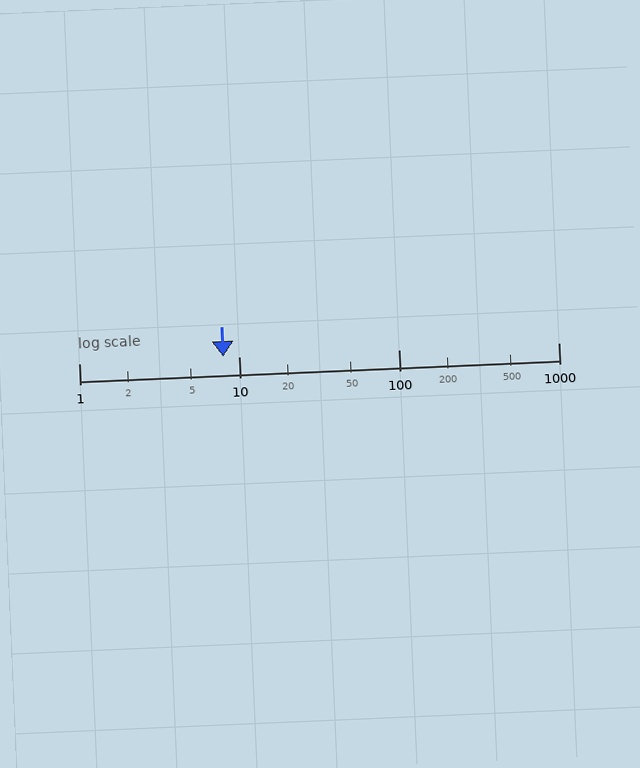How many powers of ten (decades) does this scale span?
The scale spans 3 decades, from 1 to 1000.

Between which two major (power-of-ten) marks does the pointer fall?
The pointer is between 1 and 10.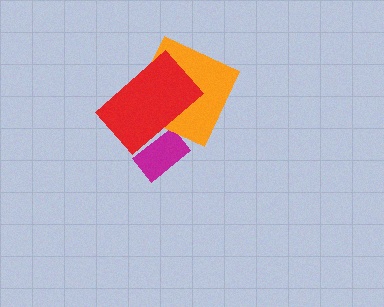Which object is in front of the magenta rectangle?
The red rectangle is in front of the magenta rectangle.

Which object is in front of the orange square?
The red rectangle is in front of the orange square.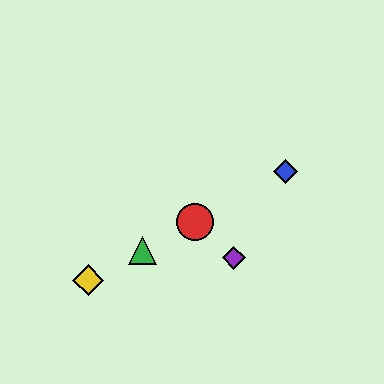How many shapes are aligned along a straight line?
4 shapes (the red circle, the blue diamond, the green triangle, the yellow diamond) are aligned along a straight line.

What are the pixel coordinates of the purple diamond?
The purple diamond is at (234, 258).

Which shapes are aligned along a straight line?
The red circle, the blue diamond, the green triangle, the yellow diamond are aligned along a straight line.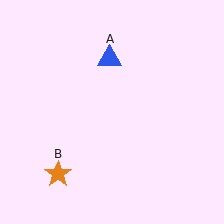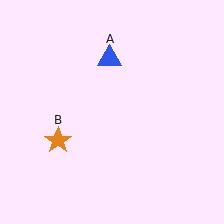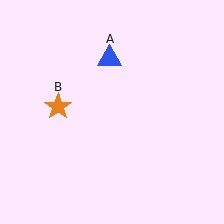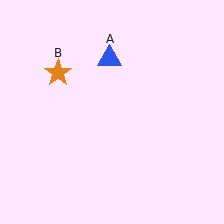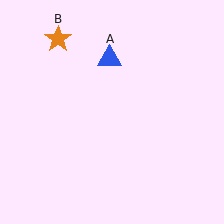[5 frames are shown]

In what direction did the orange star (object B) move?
The orange star (object B) moved up.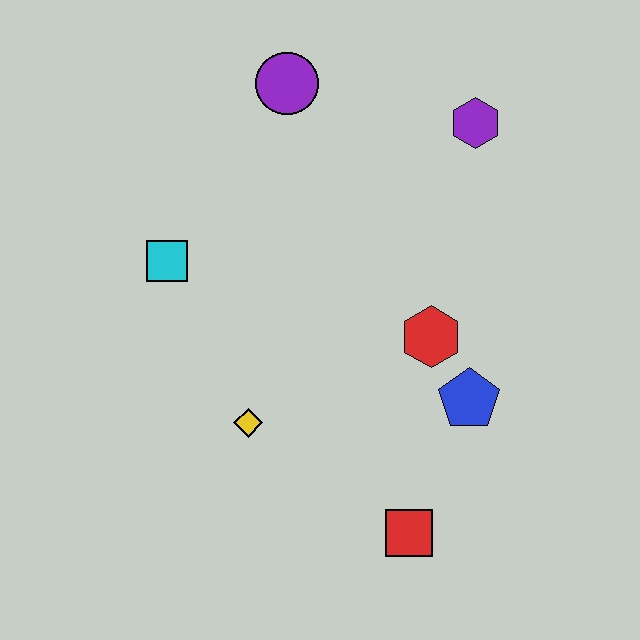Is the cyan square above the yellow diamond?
Yes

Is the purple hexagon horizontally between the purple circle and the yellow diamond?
No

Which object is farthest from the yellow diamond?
The purple hexagon is farthest from the yellow diamond.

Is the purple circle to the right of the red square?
No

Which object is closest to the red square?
The blue pentagon is closest to the red square.